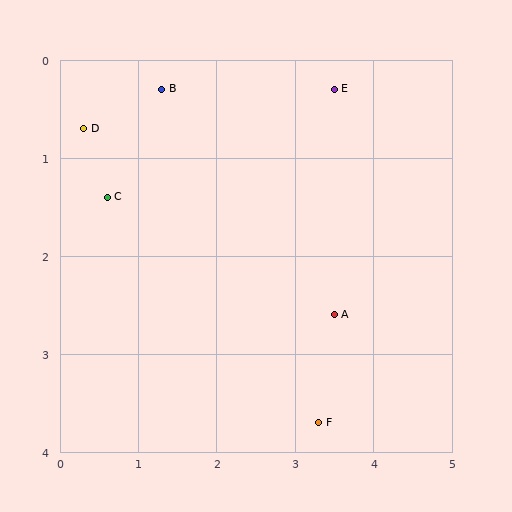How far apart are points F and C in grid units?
Points F and C are about 3.5 grid units apart.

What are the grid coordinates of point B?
Point B is at approximately (1.3, 0.3).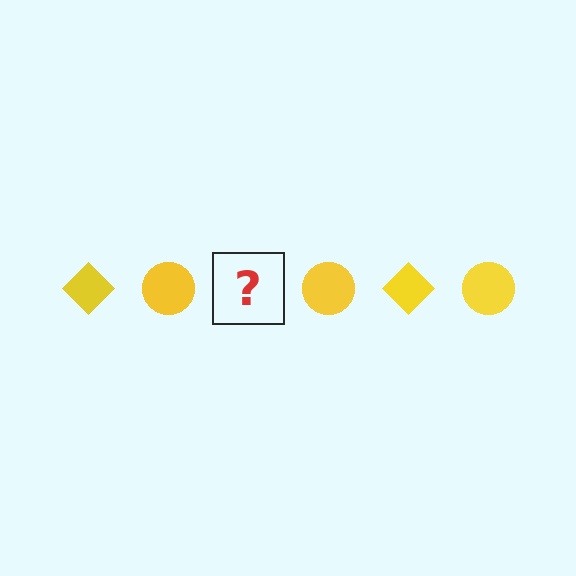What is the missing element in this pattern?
The missing element is a yellow diamond.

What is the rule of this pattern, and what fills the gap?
The rule is that the pattern cycles through diamond, circle shapes in yellow. The gap should be filled with a yellow diamond.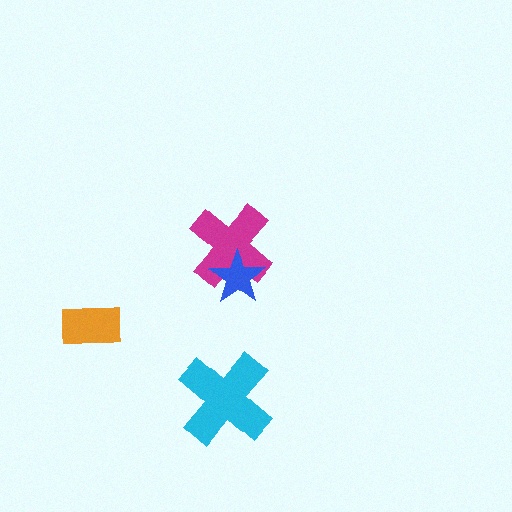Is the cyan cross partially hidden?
No, no other shape covers it.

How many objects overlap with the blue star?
1 object overlaps with the blue star.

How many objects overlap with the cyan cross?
0 objects overlap with the cyan cross.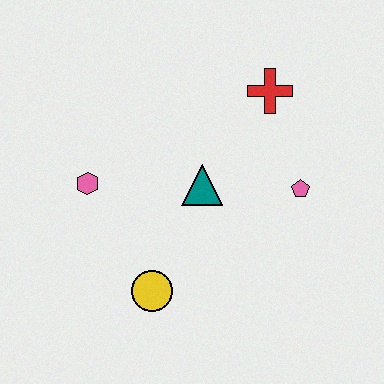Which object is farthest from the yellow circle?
The red cross is farthest from the yellow circle.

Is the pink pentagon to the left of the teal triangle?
No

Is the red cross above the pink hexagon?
Yes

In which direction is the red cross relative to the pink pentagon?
The red cross is above the pink pentagon.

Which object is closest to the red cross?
The pink pentagon is closest to the red cross.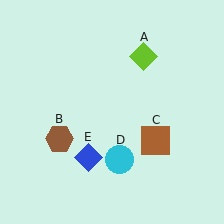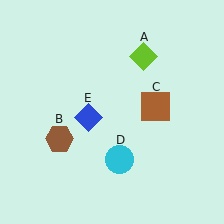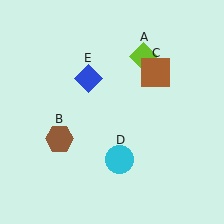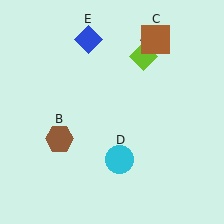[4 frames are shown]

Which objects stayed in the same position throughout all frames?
Lime diamond (object A) and brown hexagon (object B) and cyan circle (object D) remained stationary.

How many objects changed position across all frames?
2 objects changed position: brown square (object C), blue diamond (object E).